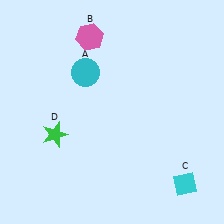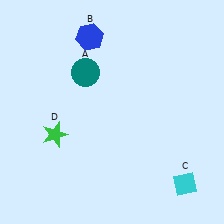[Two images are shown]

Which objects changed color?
A changed from cyan to teal. B changed from pink to blue.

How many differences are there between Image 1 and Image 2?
There are 2 differences between the two images.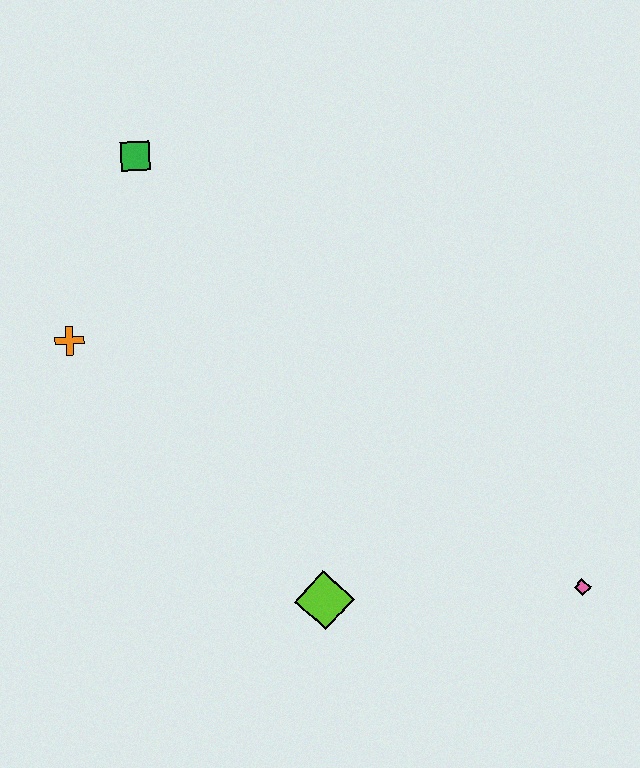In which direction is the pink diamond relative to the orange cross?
The pink diamond is to the right of the orange cross.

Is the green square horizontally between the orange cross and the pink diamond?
Yes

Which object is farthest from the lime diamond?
The green square is farthest from the lime diamond.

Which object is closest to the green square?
The orange cross is closest to the green square.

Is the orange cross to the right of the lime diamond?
No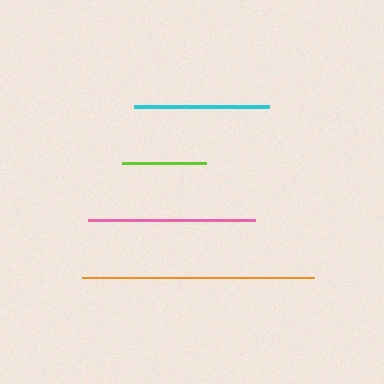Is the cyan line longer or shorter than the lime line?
The cyan line is longer than the lime line.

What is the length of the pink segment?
The pink segment is approximately 167 pixels long.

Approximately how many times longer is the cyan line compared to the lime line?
The cyan line is approximately 1.6 times the length of the lime line.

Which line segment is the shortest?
The lime line is the shortest at approximately 84 pixels.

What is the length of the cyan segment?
The cyan segment is approximately 135 pixels long.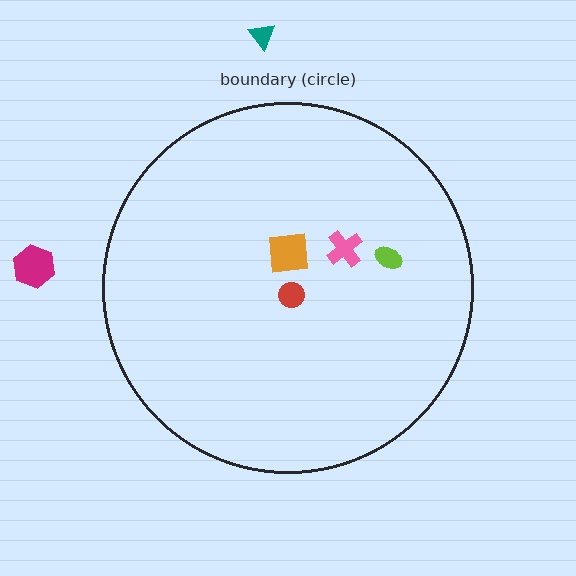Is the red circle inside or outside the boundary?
Inside.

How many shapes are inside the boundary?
4 inside, 2 outside.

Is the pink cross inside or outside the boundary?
Inside.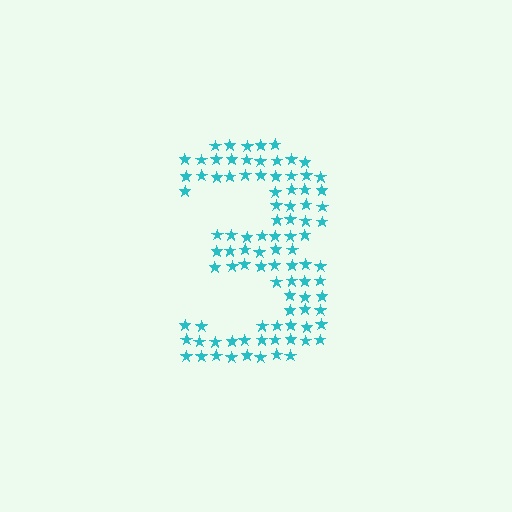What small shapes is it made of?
It is made of small stars.